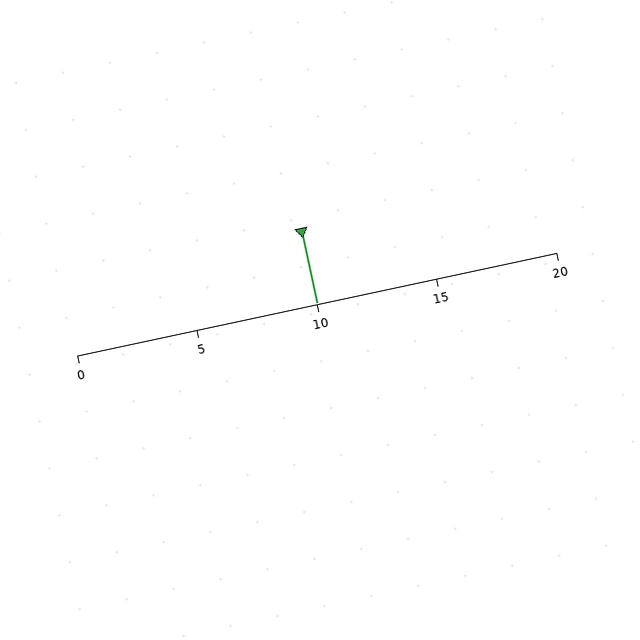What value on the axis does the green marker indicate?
The marker indicates approximately 10.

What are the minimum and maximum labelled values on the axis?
The axis runs from 0 to 20.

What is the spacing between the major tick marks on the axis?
The major ticks are spaced 5 apart.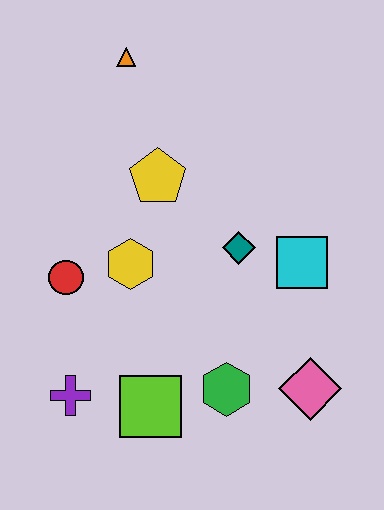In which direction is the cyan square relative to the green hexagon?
The cyan square is above the green hexagon.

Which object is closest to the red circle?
The yellow hexagon is closest to the red circle.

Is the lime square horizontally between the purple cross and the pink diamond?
Yes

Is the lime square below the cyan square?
Yes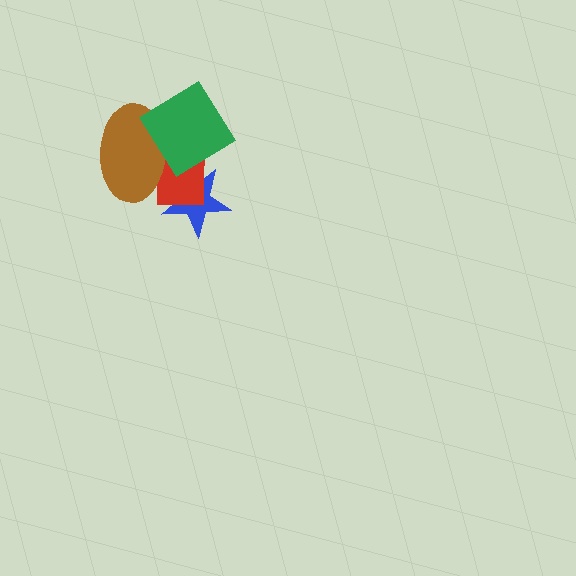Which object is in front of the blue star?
The red rectangle is in front of the blue star.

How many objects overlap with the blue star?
1 object overlaps with the blue star.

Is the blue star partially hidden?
Yes, it is partially covered by another shape.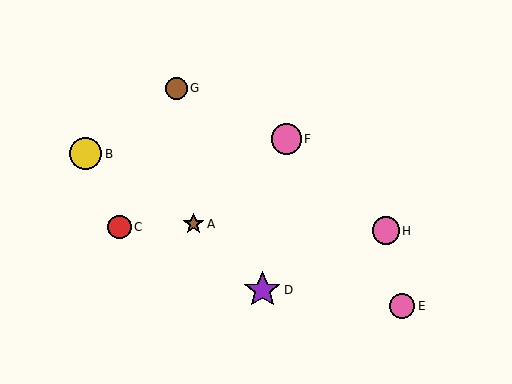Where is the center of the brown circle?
The center of the brown circle is at (176, 88).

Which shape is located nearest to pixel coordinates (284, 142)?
The pink circle (labeled F) at (286, 139) is nearest to that location.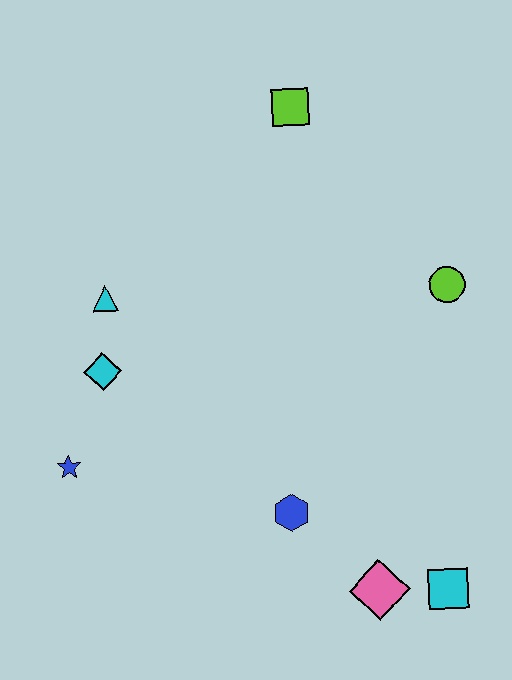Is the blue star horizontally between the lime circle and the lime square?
No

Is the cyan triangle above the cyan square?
Yes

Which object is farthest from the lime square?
The cyan square is farthest from the lime square.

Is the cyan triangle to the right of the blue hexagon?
No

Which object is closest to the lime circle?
The lime square is closest to the lime circle.